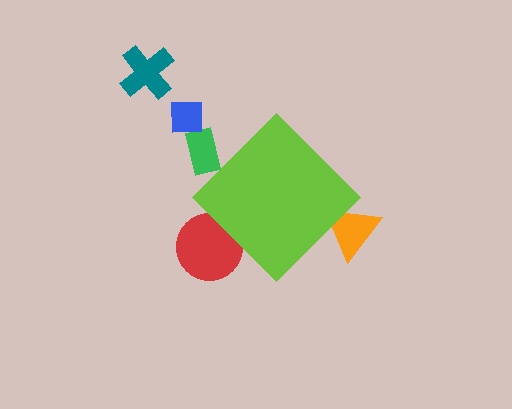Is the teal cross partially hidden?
No, the teal cross is fully visible.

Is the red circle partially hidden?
Yes, the red circle is partially hidden behind the lime diamond.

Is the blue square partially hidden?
No, the blue square is fully visible.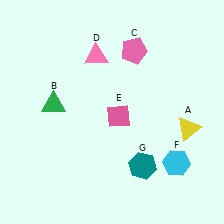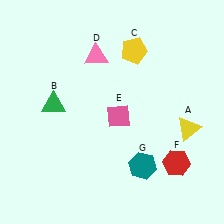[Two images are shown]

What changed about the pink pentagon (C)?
In Image 1, C is pink. In Image 2, it changed to yellow.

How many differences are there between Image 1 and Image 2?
There are 2 differences between the two images.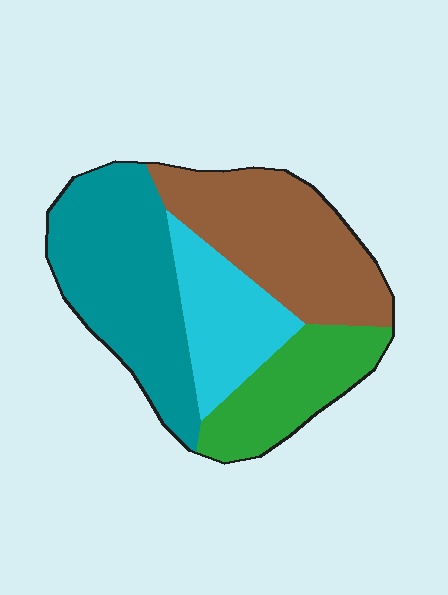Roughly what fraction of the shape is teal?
Teal takes up about one third (1/3) of the shape.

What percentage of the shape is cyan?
Cyan takes up less than a quarter of the shape.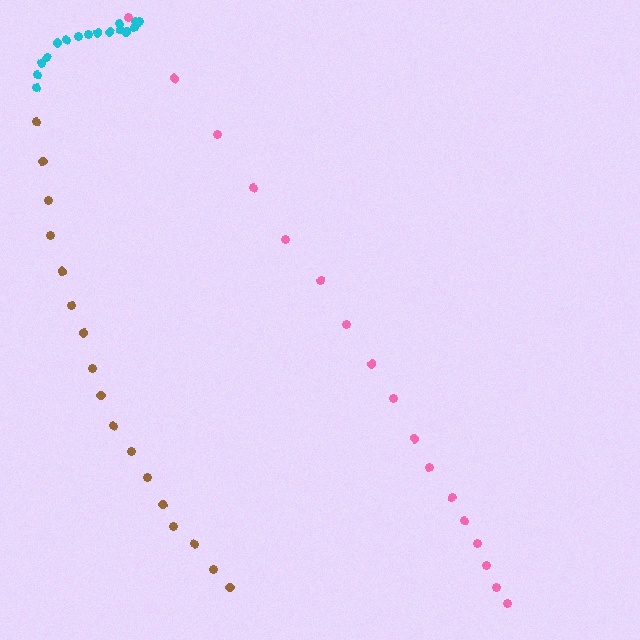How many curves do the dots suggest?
There are 3 distinct paths.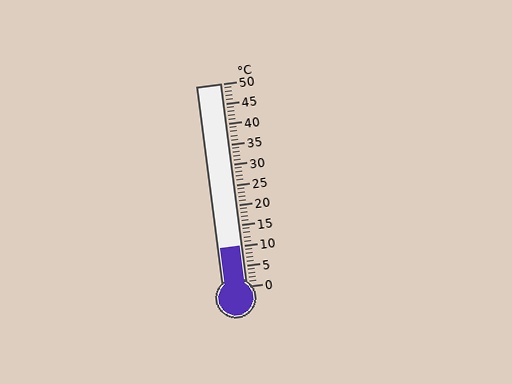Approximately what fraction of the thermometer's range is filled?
The thermometer is filled to approximately 20% of its range.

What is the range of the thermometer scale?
The thermometer scale ranges from 0°C to 50°C.